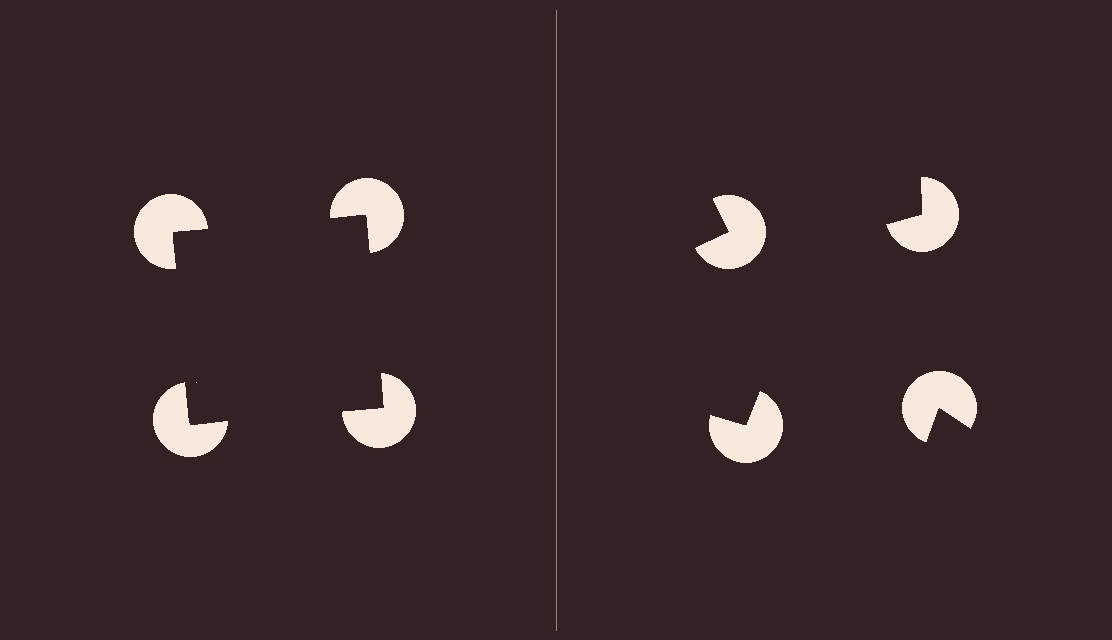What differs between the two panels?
The pac-man discs are positioned identically on both sides; only the wedge orientations differ. On the left they align to a square; on the right they are misaligned.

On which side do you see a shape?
An illusory square appears on the left side. On the right side the wedge cuts are rotated, so no coherent shape forms.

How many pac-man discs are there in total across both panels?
8 — 4 on each side.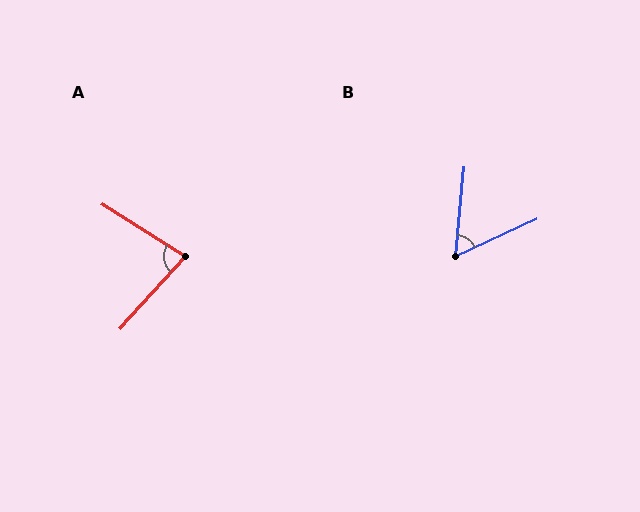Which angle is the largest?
A, at approximately 80 degrees.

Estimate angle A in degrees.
Approximately 80 degrees.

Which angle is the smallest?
B, at approximately 59 degrees.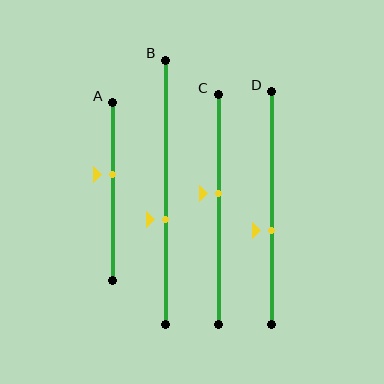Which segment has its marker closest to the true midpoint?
Segment C has its marker closest to the true midpoint.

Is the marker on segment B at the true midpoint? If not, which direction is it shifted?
No, the marker on segment B is shifted downward by about 11% of the segment length.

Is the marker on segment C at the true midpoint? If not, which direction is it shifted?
No, the marker on segment C is shifted upward by about 7% of the segment length.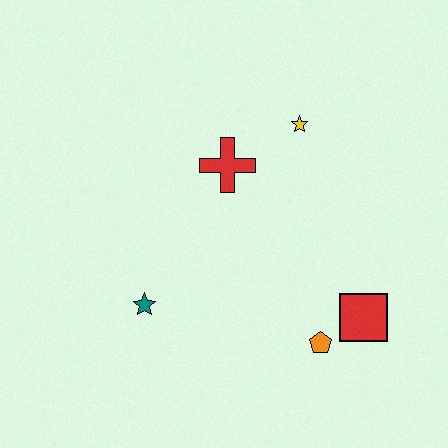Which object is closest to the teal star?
The red cross is closest to the teal star.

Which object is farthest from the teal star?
The yellow star is farthest from the teal star.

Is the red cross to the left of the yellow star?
Yes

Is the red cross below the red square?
No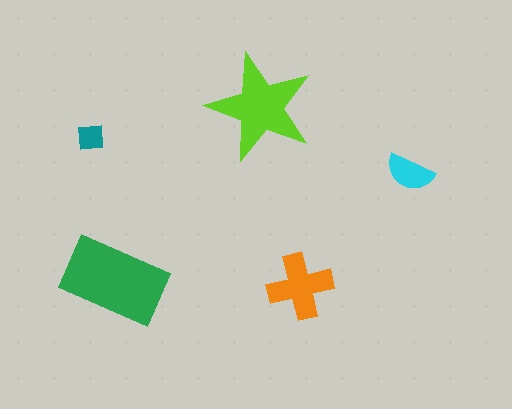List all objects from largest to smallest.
The green rectangle, the lime star, the orange cross, the cyan semicircle, the teal square.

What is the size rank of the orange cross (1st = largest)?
3rd.